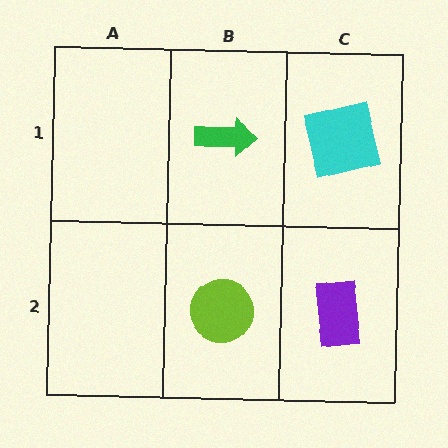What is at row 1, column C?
A cyan square.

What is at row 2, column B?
A lime circle.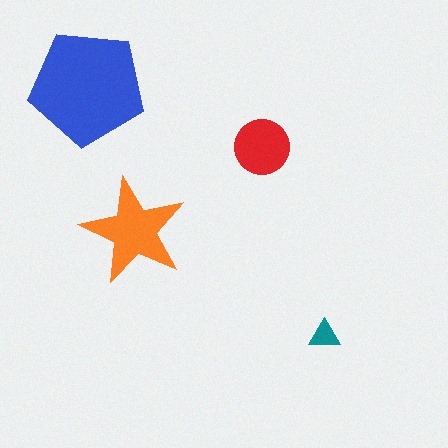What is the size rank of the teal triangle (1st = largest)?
4th.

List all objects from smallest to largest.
The teal triangle, the red circle, the orange star, the blue pentagon.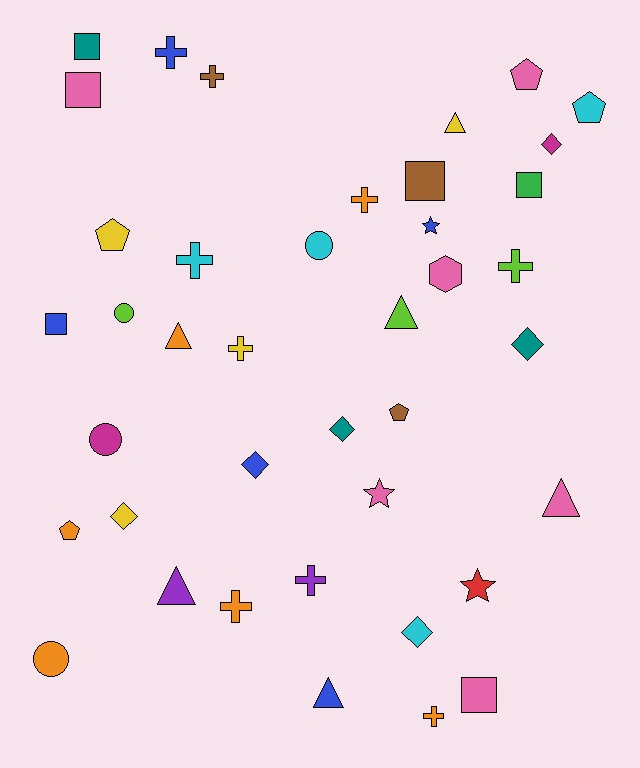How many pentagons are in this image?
There are 5 pentagons.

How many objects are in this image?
There are 40 objects.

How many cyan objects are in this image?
There are 4 cyan objects.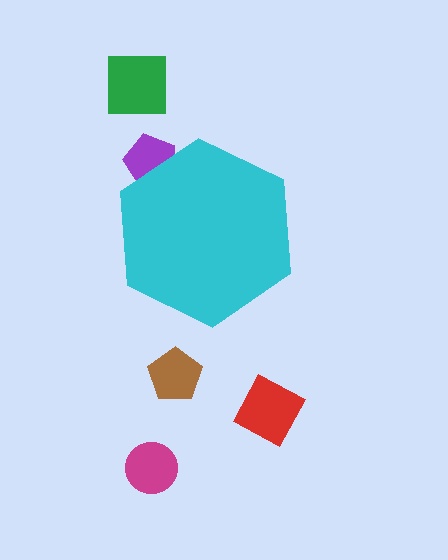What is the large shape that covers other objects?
A cyan hexagon.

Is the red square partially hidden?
No, the red square is fully visible.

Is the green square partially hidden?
No, the green square is fully visible.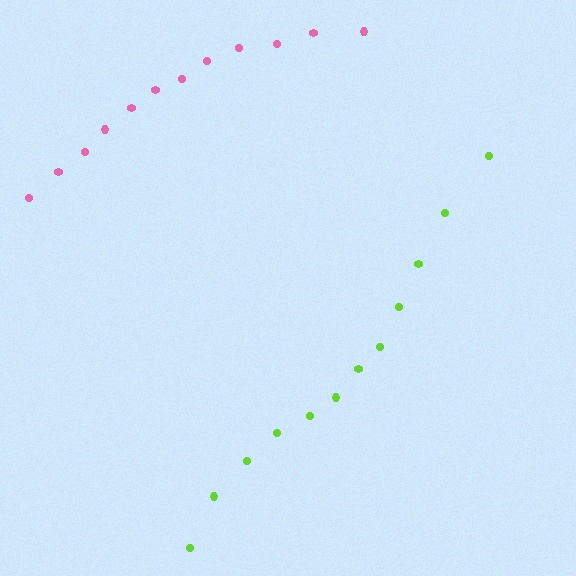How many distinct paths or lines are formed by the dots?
There are 2 distinct paths.